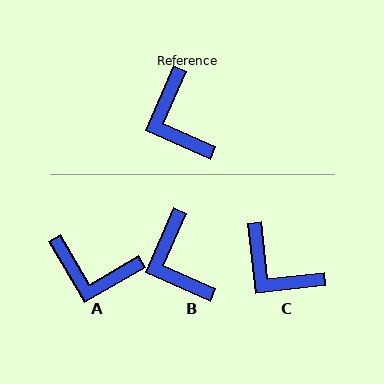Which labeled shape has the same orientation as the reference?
B.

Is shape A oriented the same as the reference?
No, it is off by about 53 degrees.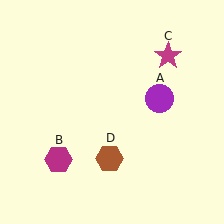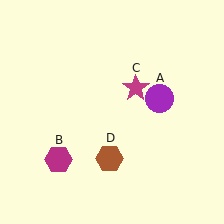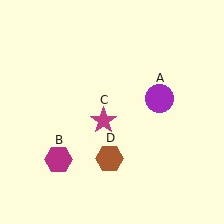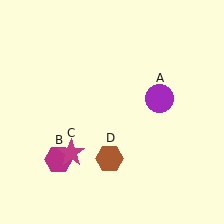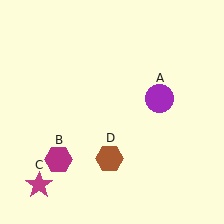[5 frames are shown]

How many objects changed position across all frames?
1 object changed position: magenta star (object C).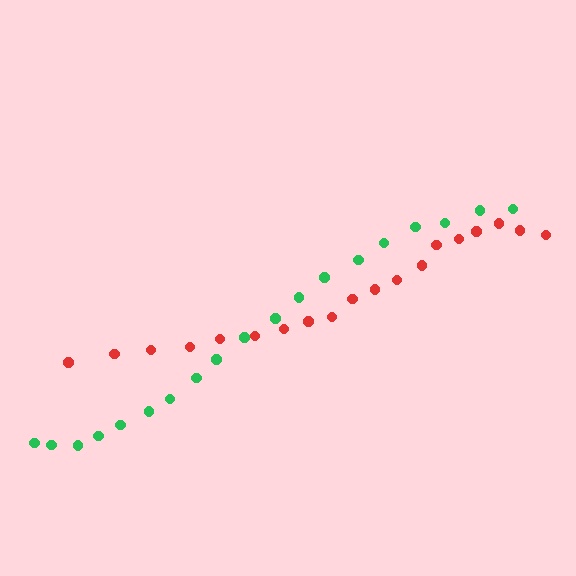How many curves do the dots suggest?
There are 2 distinct paths.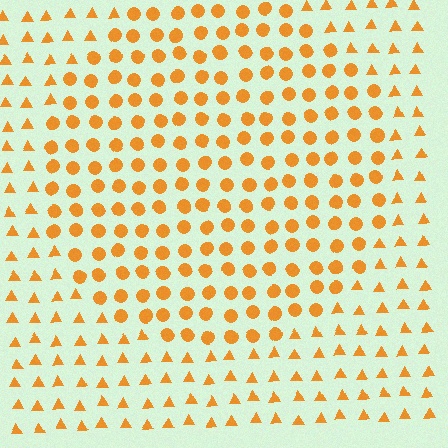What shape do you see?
I see a circle.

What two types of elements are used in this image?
The image uses circles inside the circle region and triangles outside it.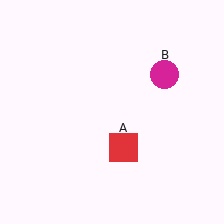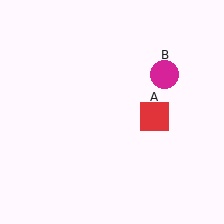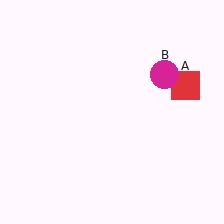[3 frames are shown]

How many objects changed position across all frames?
1 object changed position: red square (object A).